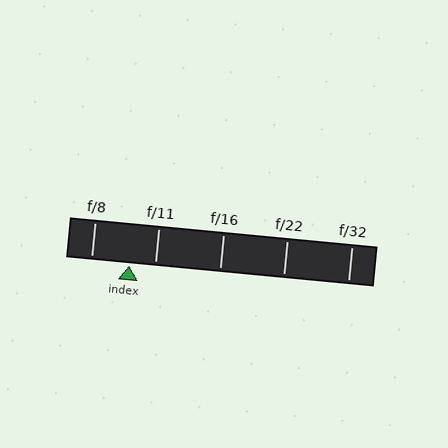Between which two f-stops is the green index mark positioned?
The index mark is between f/8 and f/11.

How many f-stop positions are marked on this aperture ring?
There are 5 f-stop positions marked.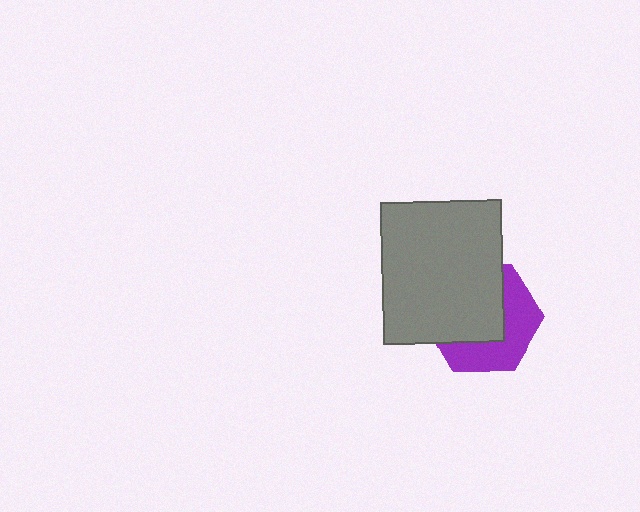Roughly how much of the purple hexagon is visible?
A small part of it is visible (roughly 43%).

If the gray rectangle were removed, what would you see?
You would see the complete purple hexagon.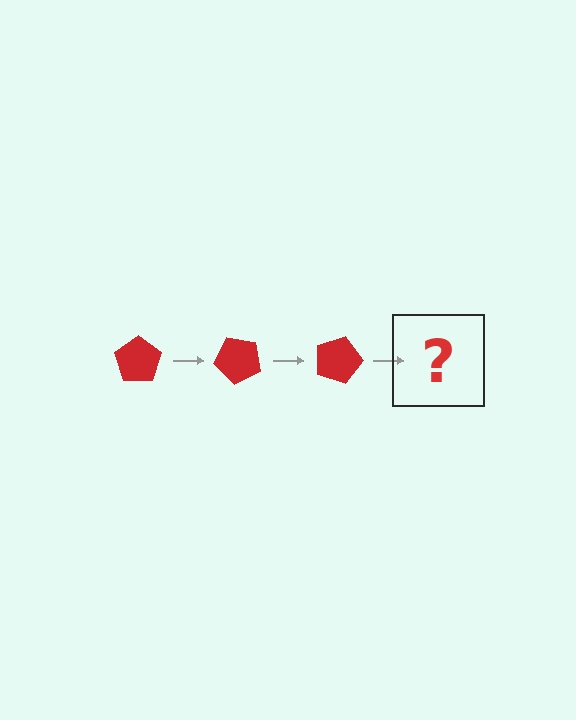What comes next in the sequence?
The next element should be a red pentagon rotated 135 degrees.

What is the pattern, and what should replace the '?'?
The pattern is that the pentagon rotates 45 degrees each step. The '?' should be a red pentagon rotated 135 degrees.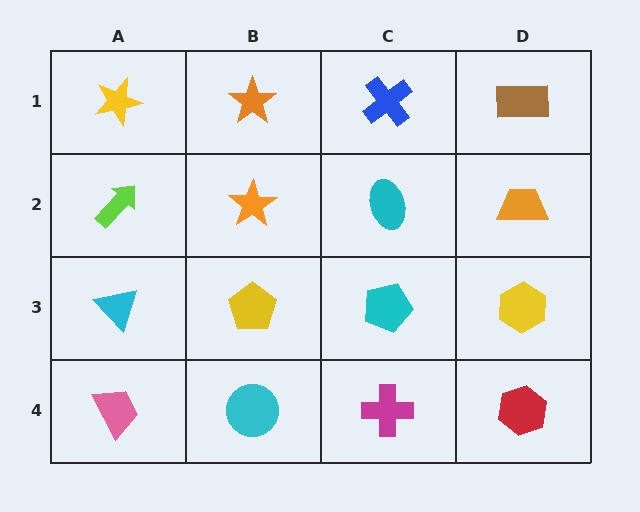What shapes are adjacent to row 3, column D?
An orange trapezoid (row 2, column D), a red hexagon (row 4, column D), a cyan pentagon (row 3, column C).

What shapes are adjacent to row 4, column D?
A yellow hexagon (row 3, column D), a magenta cross (row 4, column C).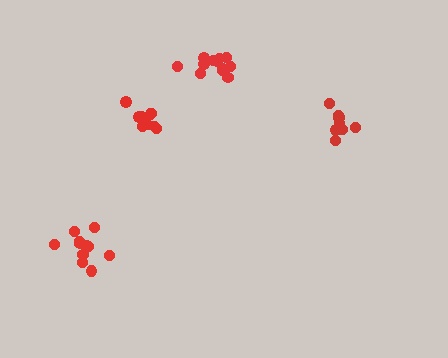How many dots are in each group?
Group 1: 12 dots, Group 2: 9 dots, Group 3: 10 dots, Group 4: 11 dots (42 total).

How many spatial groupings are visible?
There are 4 spatial groupings.